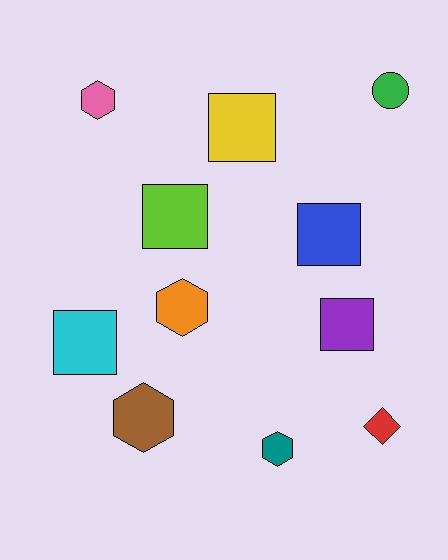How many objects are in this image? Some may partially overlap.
There are 11 objects.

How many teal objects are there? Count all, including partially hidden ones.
There is 1 teal object.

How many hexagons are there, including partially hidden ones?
There are 4 hexagons.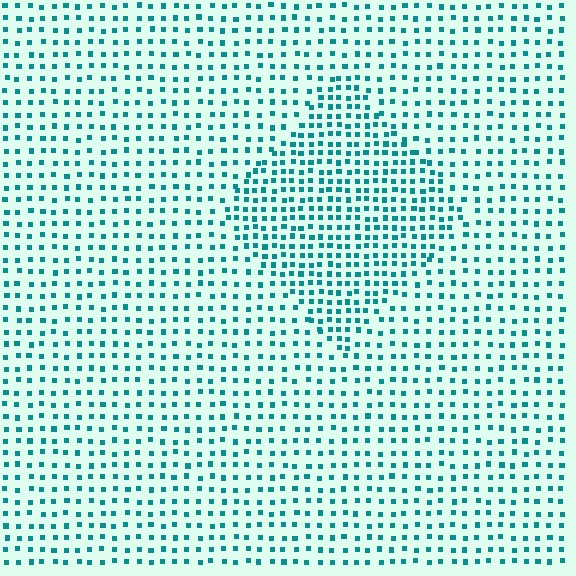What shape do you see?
I see a diamond.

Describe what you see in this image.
The image contains small teal elements arranged at two different densities. A diamond-shaped region is visible where the elements are more densely packed than the surrounding area.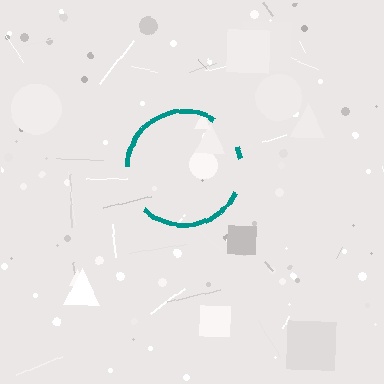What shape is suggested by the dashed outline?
The dashed outline suggests a circle.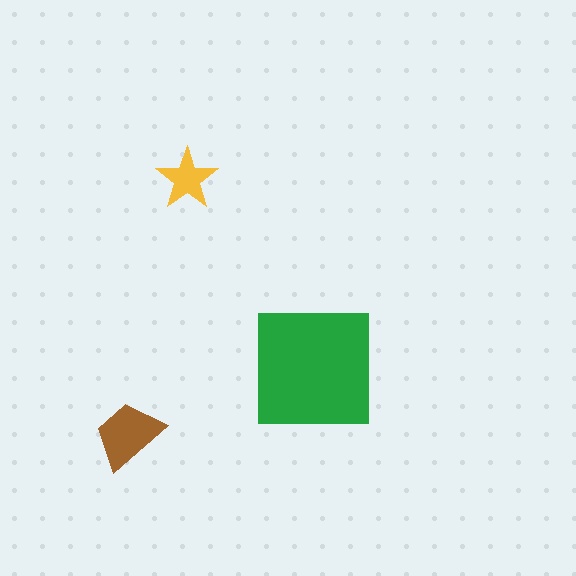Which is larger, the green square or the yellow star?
The green square.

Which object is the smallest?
The yellow star.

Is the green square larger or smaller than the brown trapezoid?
Larger.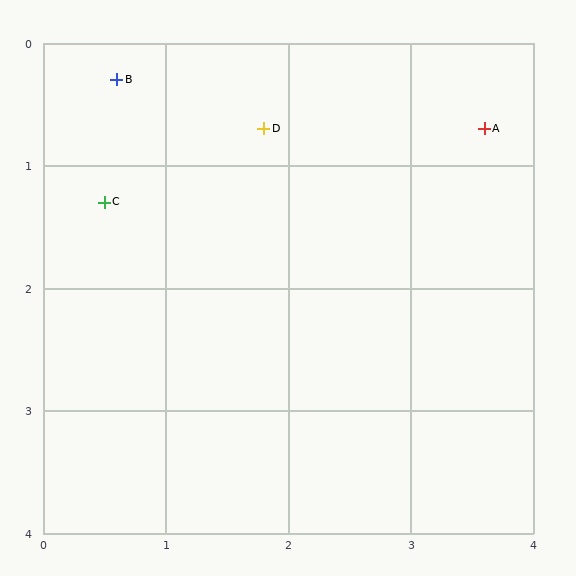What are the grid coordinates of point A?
Point A is at approximately (3.6, 0.7).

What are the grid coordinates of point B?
Point B is at approximately (0.6, 0.3).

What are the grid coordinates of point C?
Point C is at approximately (0.5, 1.3).